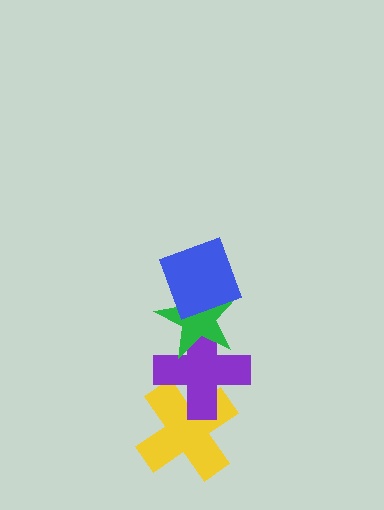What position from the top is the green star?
The green star is 2nd from the top.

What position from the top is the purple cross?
The purple cross is 3rd from the top.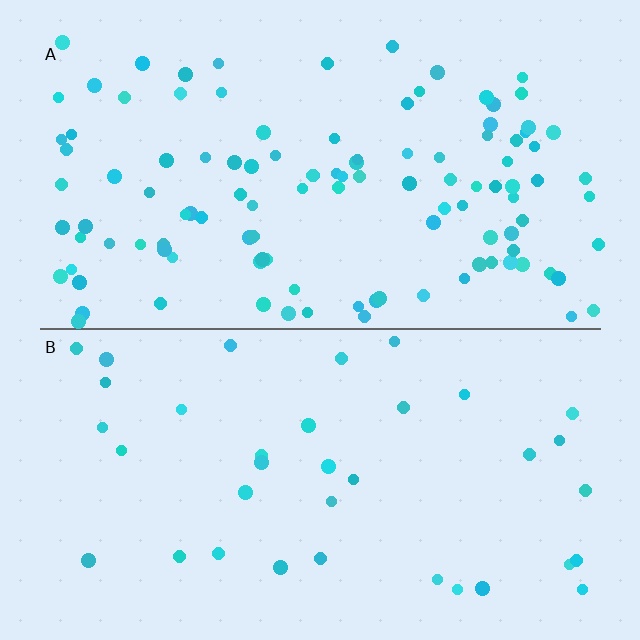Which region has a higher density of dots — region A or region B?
A (the top).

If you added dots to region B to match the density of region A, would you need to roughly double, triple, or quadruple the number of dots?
Approximately triple.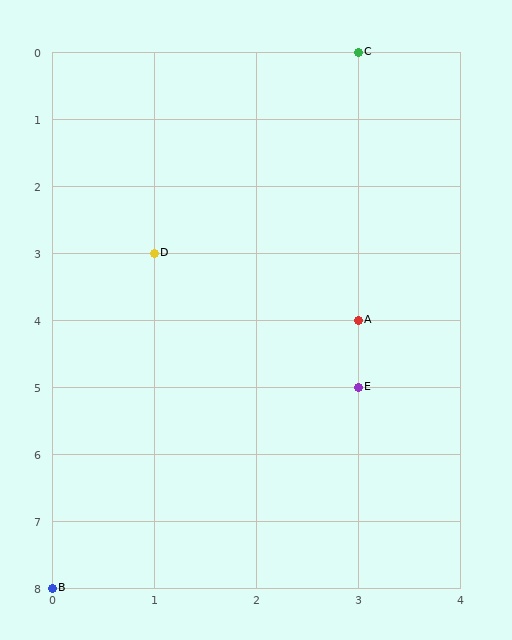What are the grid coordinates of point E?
Point E is at grid coordinates (3, 5).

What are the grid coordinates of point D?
Point D is at grid coordinates (1, 3).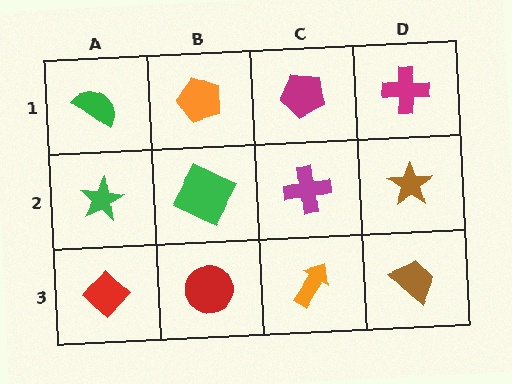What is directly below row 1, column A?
A green star.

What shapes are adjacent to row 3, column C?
A magenta cross (row 2, column C), a red circle (row 3, column B), a brown trapezoid (row 3, column D).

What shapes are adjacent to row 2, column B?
An orange pentagon (row 1, column B), a red circle (row 3, column B), a green star (row 2, column A), a magenta cross (row 2, column C).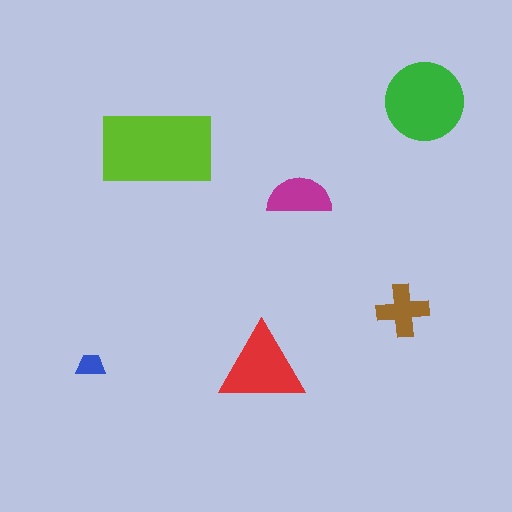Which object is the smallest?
The blue trapezoid.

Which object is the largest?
The lime rectangle.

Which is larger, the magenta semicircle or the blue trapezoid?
The magenta semicircle.